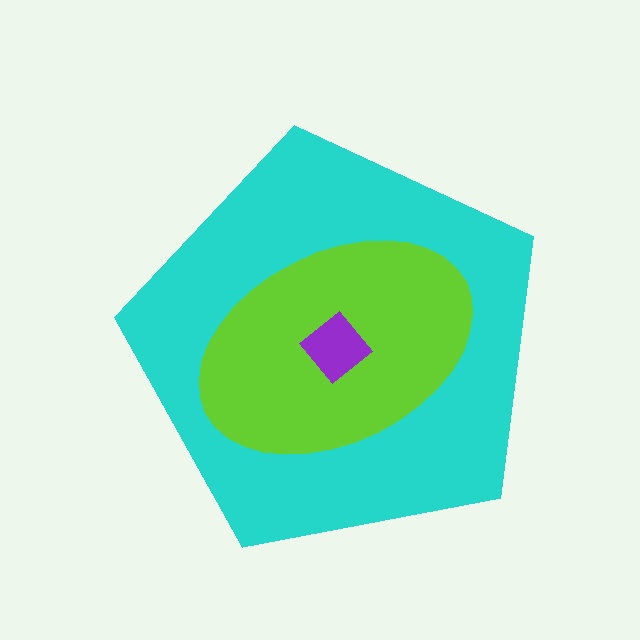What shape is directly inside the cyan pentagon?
The lime ellipse.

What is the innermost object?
The purple diamond.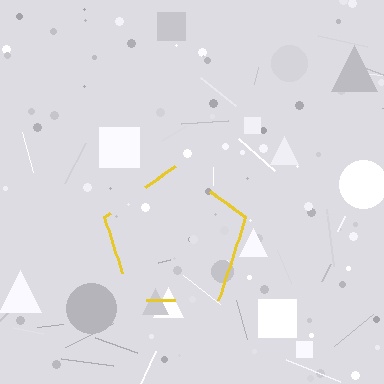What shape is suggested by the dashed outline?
The dashed outline suggests a pentagon.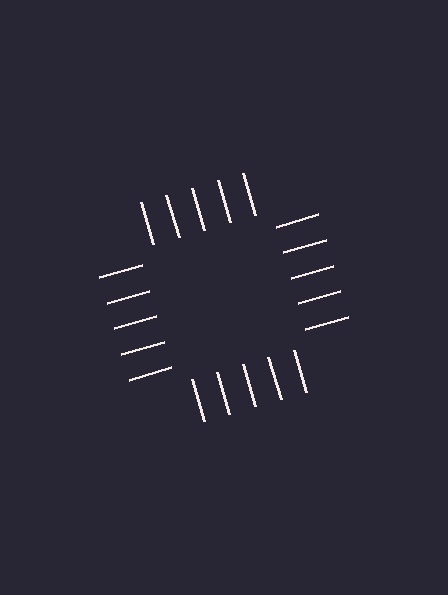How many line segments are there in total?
20 — 5 along each of the 4 edges.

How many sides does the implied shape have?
4 sides — the line-ends trace a square.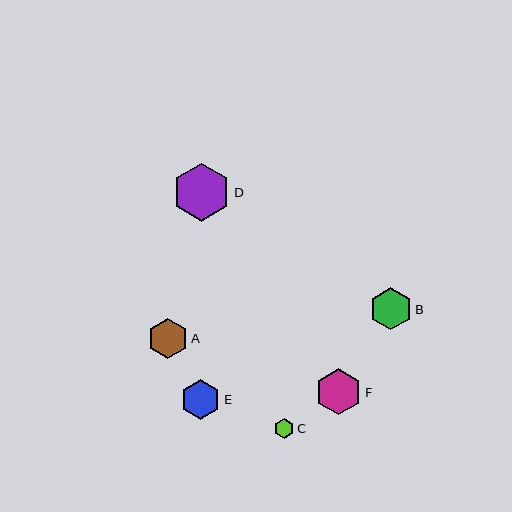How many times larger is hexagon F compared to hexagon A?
Hexagon F is approximately 1.2 times the size of hexagon A.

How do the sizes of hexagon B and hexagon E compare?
Hexagon B and hexagon E are approximately the same size.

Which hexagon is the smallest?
Hexagon C is the smallest with a size of approximately 20 pixels.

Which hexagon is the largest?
Hexagon D is the largest with a size of approximately 58 pixels.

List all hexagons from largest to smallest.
From largest to smallest: D, F, B, E, A, C.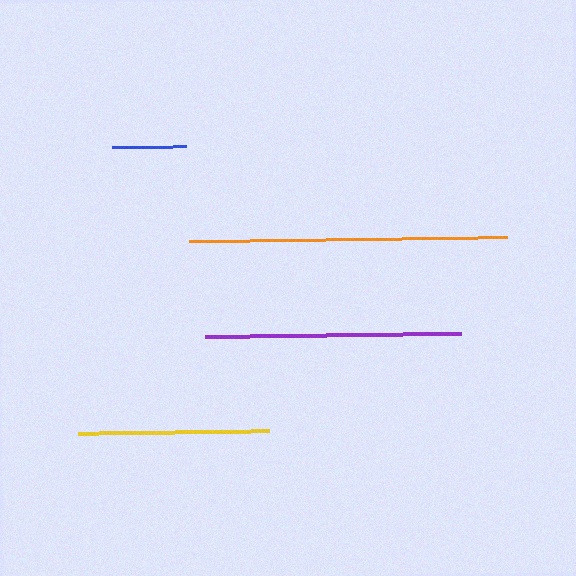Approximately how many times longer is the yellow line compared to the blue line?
The yellow line is approximately 2.6 times the length of the blue line.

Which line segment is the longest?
The orange line is the longest at approximately 318 pixels.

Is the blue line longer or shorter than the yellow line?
The yellow line is longer than the blue line.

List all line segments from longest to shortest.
From longest to shortest: orange, purple, yellow, blue.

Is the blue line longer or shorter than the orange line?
The orange line is longer than the blue line.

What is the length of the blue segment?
The blue segment is approximately 73 pixels long.